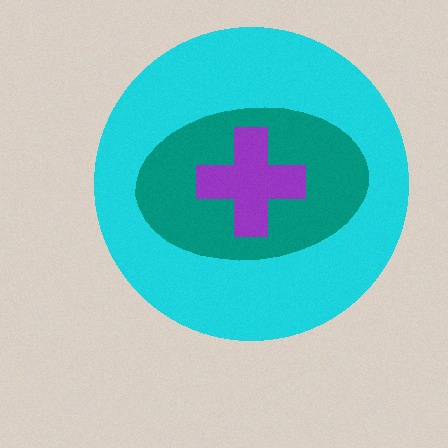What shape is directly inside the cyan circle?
The teal ellipse.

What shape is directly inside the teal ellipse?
The purple cross.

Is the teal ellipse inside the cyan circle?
Yes.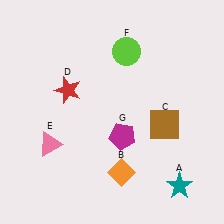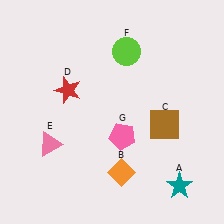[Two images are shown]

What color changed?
The pentagon (G) changed from magenta in Image 1 to pink in Image 2.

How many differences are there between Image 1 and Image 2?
There is 1 difference between the two images.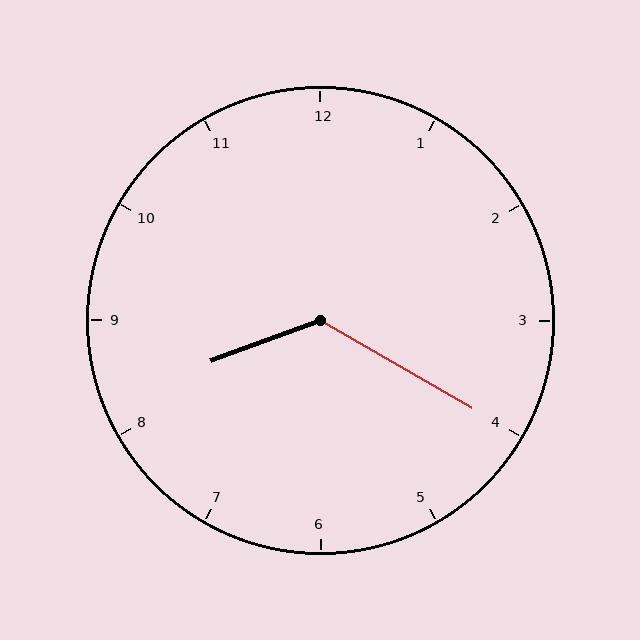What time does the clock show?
8:20.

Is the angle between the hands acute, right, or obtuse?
It is obtuse.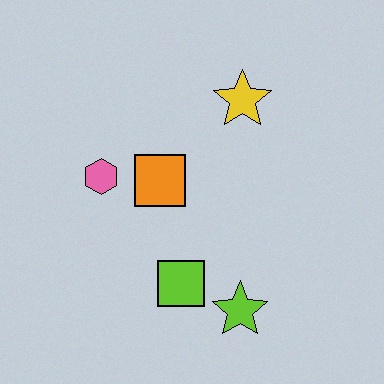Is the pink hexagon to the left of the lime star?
Yes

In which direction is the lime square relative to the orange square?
The lime square is below the orange square.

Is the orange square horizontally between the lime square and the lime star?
No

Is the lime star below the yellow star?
Yes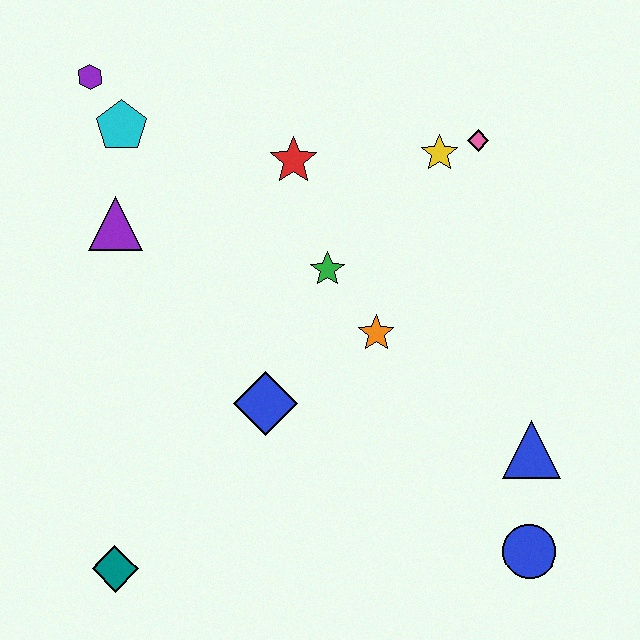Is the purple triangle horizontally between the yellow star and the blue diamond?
No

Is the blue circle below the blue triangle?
Yes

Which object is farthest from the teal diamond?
The pink diamond is farthest from the teal diamond.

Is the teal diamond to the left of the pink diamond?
Yes